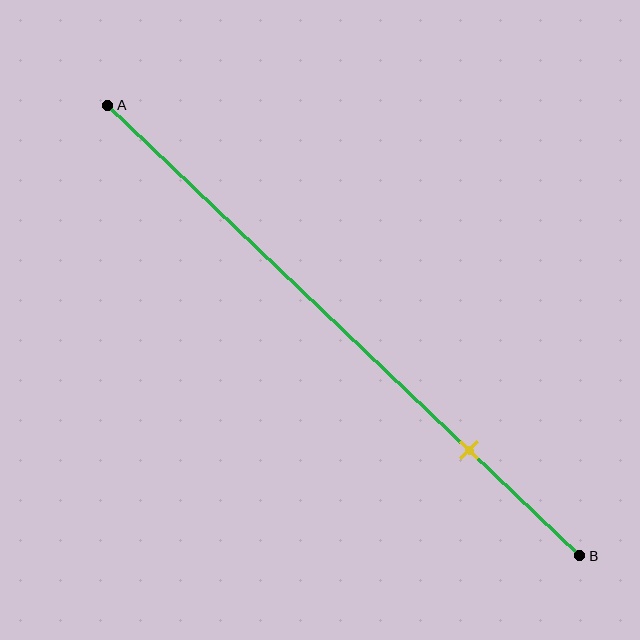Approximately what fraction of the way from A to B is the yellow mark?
The yellow mark is approximately 75% of the way from A to B.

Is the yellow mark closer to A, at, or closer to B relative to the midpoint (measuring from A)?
The yellow mark is closer to point B than the midpoint of segment AB.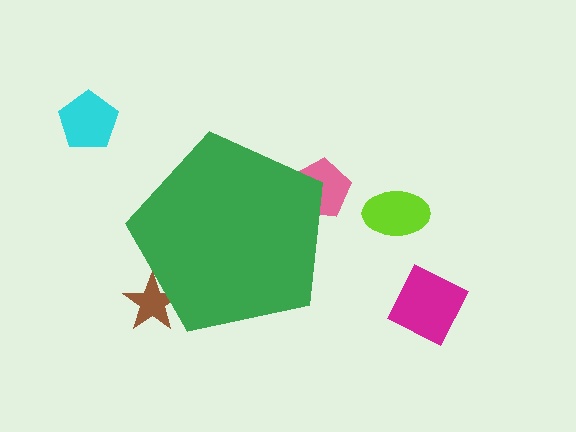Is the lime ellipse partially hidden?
No, the lime ellipse is fully visible.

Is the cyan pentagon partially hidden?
No, the cyan pentagon is fully visible.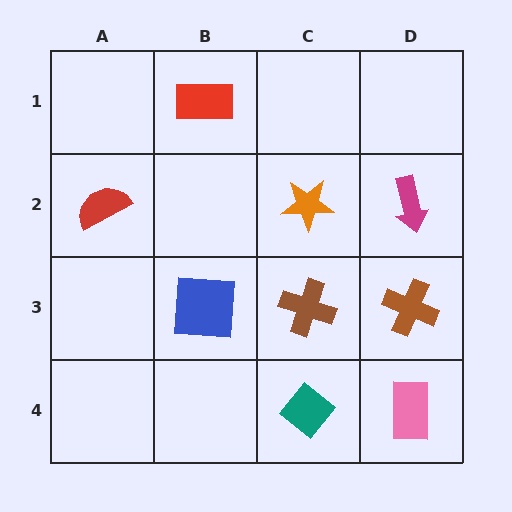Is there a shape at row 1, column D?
No, that cell is empty.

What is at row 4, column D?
A pink rectangle.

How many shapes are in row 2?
3 shapes.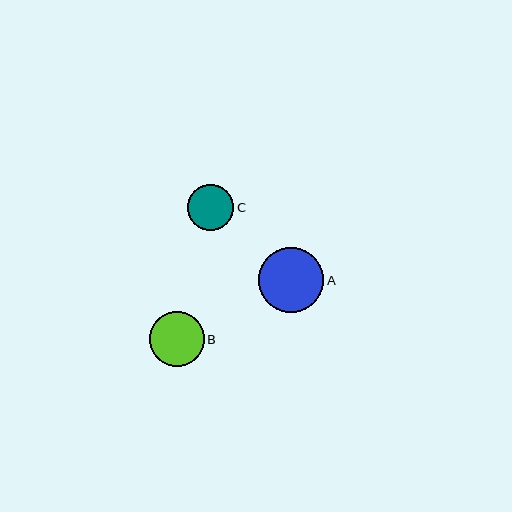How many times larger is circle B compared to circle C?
Circle B is approximately 1.2 times the size of circle C.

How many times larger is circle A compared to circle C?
Circle A is approximately 1.4 times the size of circle C.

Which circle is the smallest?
Circle C is the smallest with a size of approximately 46 pixels.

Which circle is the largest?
Circle A is the largest with a size of approximately 65 pixels.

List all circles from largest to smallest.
From largest to smallest: A, B, C.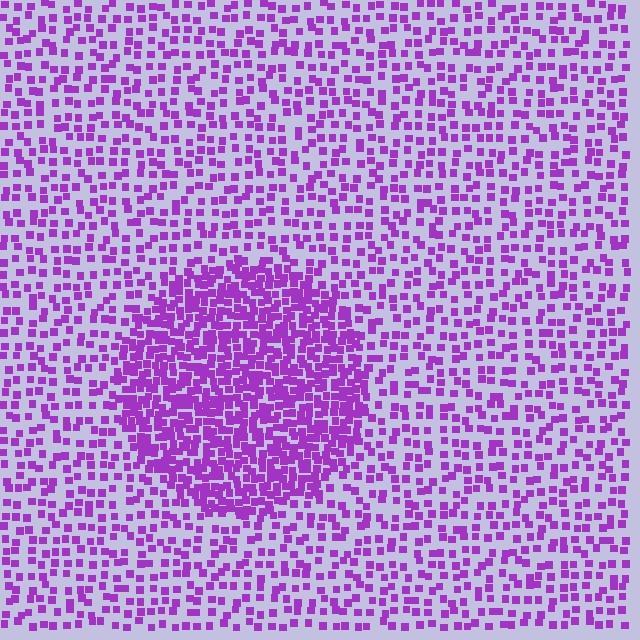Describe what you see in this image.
The image contains small purple elements arranged at two different densities. A circle-shaped region is visible where the elements are more densely packed than the surrounding area.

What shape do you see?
I see a circle.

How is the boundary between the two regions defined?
The boundary is defined by a change in element density (approximately 2.3x ratio). All elements are the same color, size, and shape.